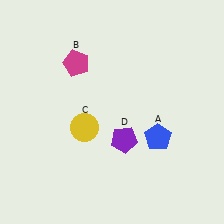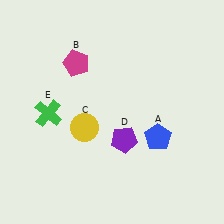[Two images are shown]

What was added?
A green cross (E) was added in Image 2.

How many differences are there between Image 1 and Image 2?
There is 1 difference between the two images.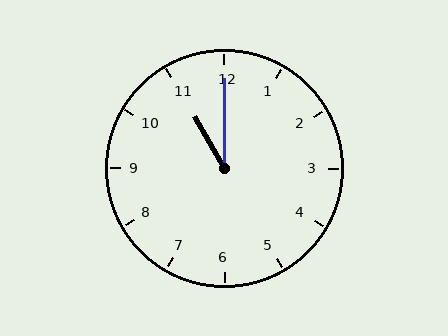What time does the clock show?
11:00.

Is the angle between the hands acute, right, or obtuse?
It is acute.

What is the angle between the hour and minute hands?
Approximately 30 degrees.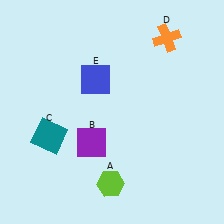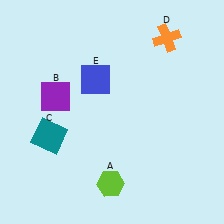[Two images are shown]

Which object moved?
The purple square (B) moved up.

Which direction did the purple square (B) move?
The purple square (B) moved up.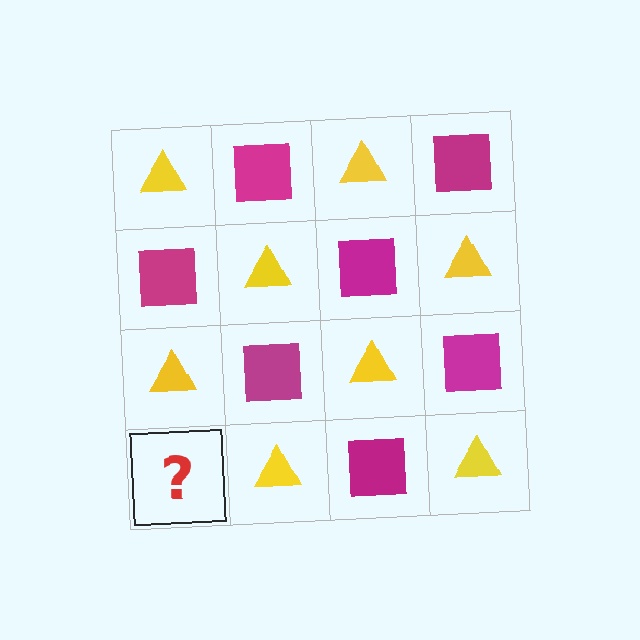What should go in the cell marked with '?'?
The missing cell should contain a magenta square.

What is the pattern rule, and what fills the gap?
The rule is that it alternates yellow triangle and magenta square in a checkerboard pattern. The gap should be filled with a magenta square.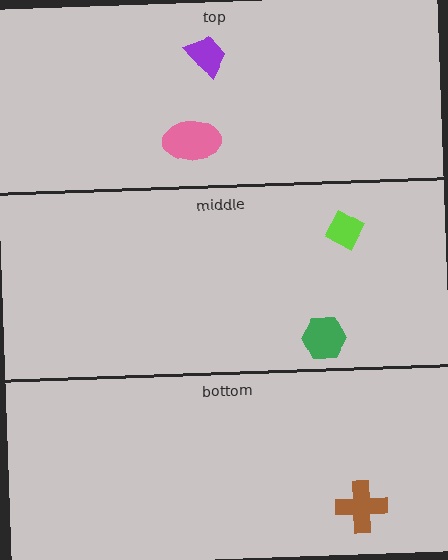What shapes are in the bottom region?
The brown cross.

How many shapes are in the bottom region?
1.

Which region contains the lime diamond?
The middle region.